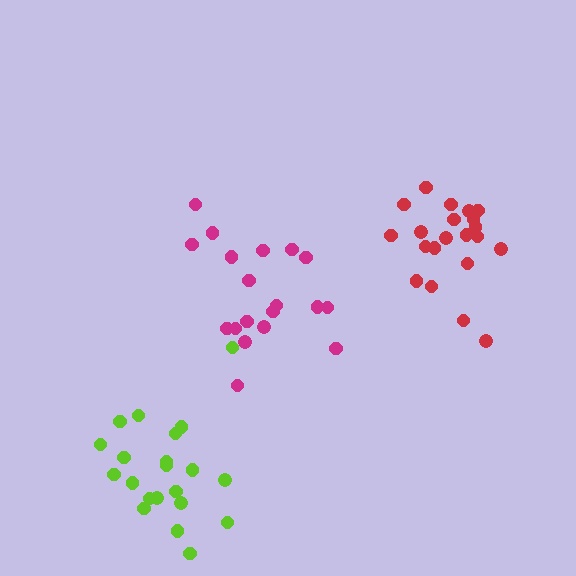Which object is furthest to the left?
The lime cluster is leftmost.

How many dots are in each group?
Group 1: 21 dots, Group 2: 19 dots, Group 3: 21 dots (61 total).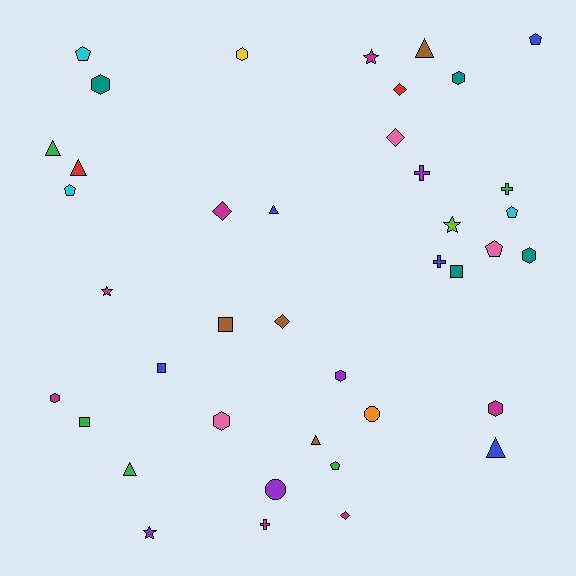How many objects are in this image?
There are 40 objects.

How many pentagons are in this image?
There are 6 pentagons.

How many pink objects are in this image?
There are 3 pink objects.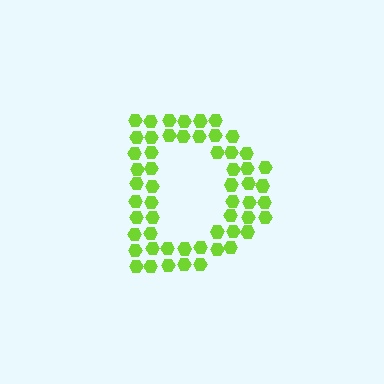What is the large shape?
The large shape is the letter D.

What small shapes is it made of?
It is made of small hexagons.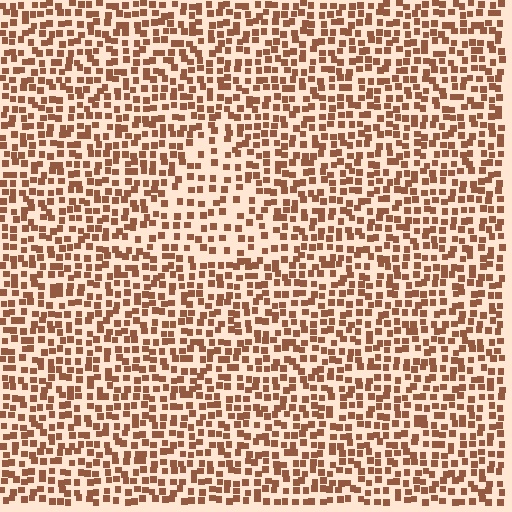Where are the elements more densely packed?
The elements are more densely packed outside the triangle boundary.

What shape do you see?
I see a triangle.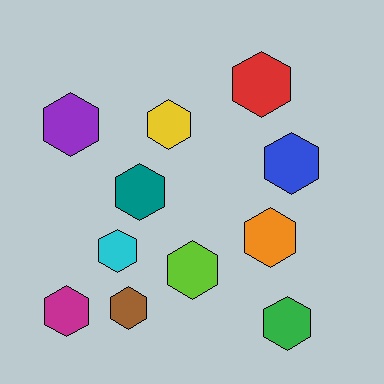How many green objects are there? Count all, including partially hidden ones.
There is 1 green object.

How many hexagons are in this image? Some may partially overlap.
There are 11 hexagons.